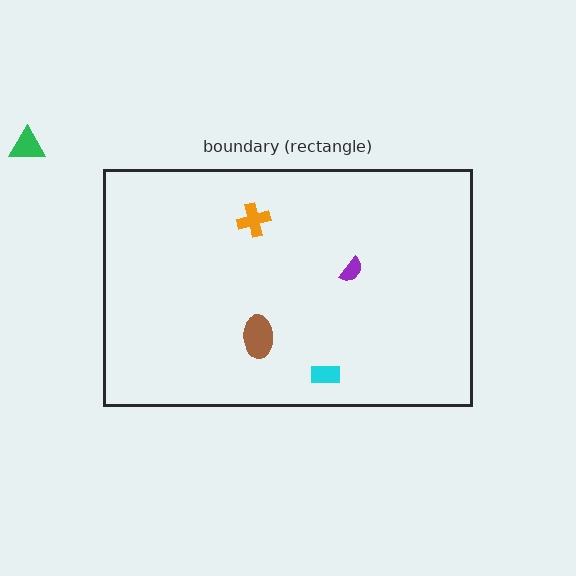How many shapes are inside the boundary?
4 inside, 1 outside.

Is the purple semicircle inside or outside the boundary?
Inside.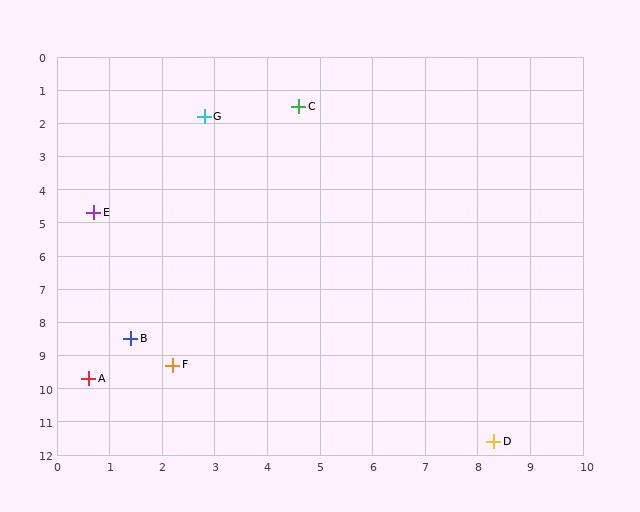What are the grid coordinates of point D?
Point D is at approximately (8.3, 11.6).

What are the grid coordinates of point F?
Point F is at approximately (2.2, 9.3).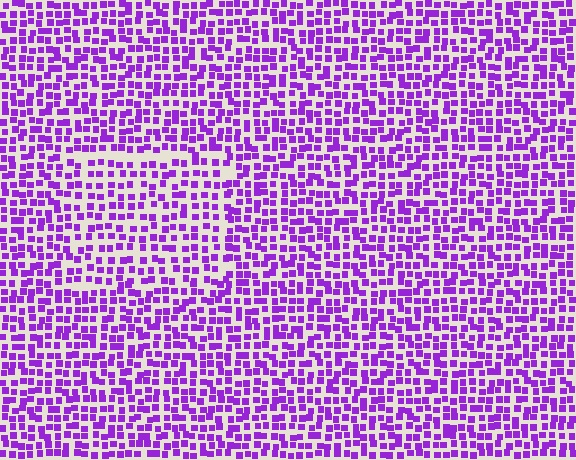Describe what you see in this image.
The image contains small purple elements arranged at two different densities. A rectangle-shaped region is visible where the elements are less densely packed than the surrounding area.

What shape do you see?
I see a rectangle.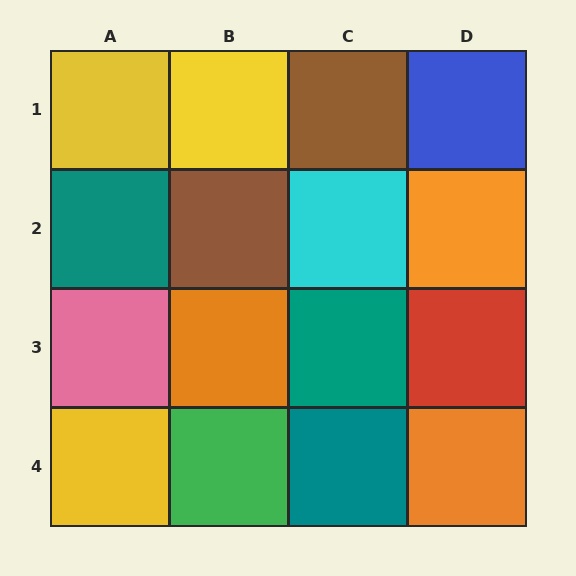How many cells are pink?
1 cell is pink.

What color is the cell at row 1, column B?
Yellow.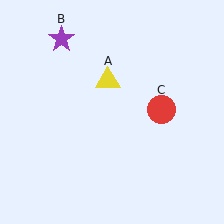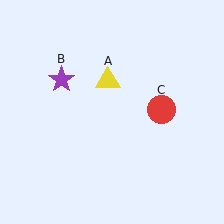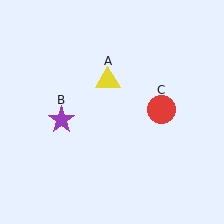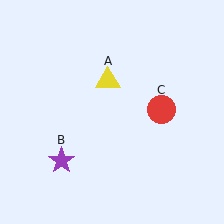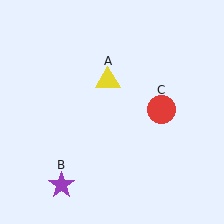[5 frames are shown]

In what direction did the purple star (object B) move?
The purple star (object B) moved down.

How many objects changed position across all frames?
1 object changed position: purple star (object B).